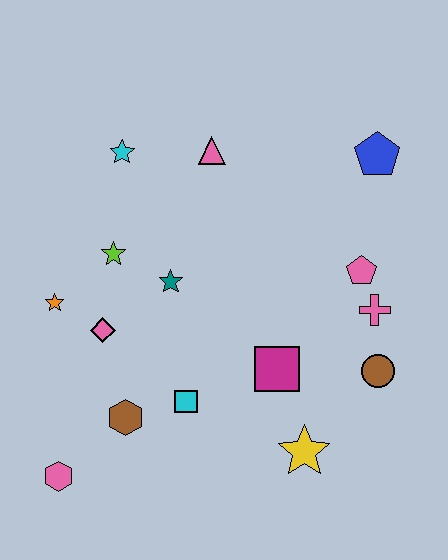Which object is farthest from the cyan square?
The blue pentagon is farthest from the cyan square.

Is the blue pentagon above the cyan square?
Yes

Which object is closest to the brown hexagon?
The cyan square is closest to the brown hexagon.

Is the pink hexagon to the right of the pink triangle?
No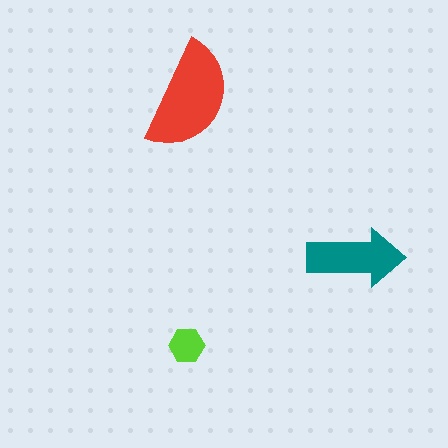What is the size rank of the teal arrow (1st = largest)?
2nd.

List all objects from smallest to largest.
The lime hexagon, the teal arrow, the red semicircle.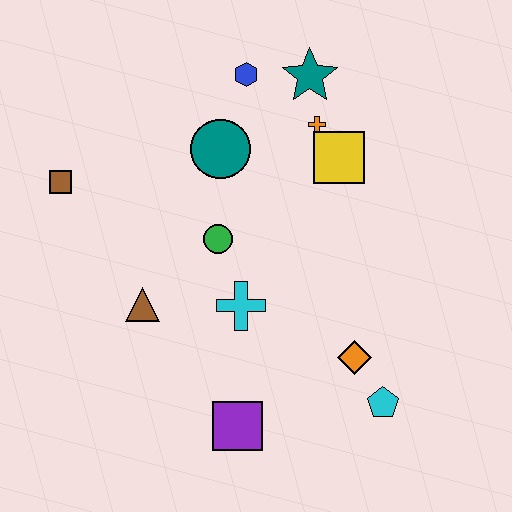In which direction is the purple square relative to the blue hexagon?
The purple square is below the blue hexagon.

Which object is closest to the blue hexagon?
The teal star is closest to the blue hexagon.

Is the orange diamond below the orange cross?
Yes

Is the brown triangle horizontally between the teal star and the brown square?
Yes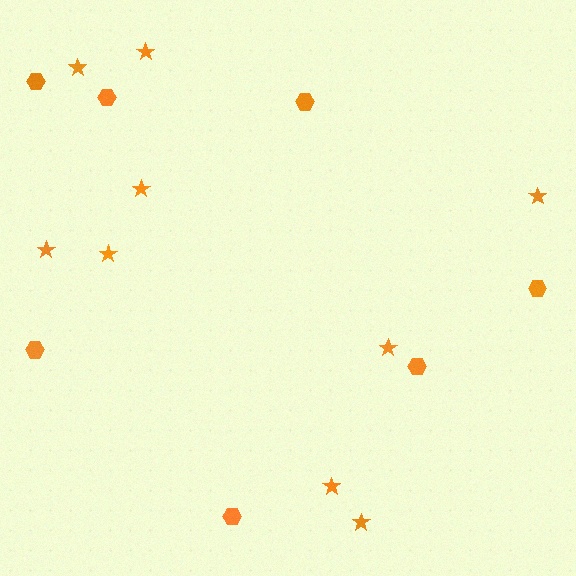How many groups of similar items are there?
There are 2 groups: one group of hexagons (7) and one group of stars (9).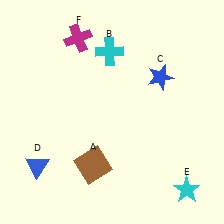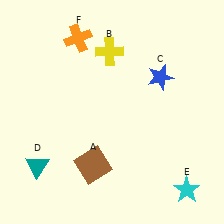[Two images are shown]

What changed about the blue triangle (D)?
In Image 1, D is blue. In Image 2, it changed to teal.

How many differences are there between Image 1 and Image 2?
There are 3 differences between the two images.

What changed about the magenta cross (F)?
In Image 1, F is magenta. In Image 2, it changed to orange.